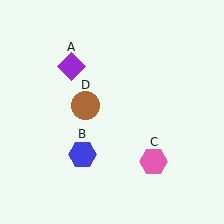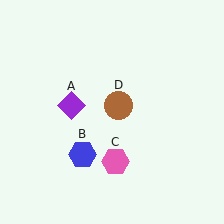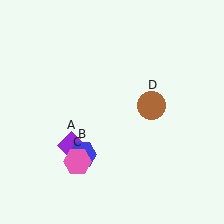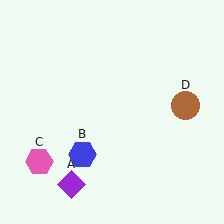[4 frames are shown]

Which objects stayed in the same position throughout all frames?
Blue hexagon (object B) remained stationary.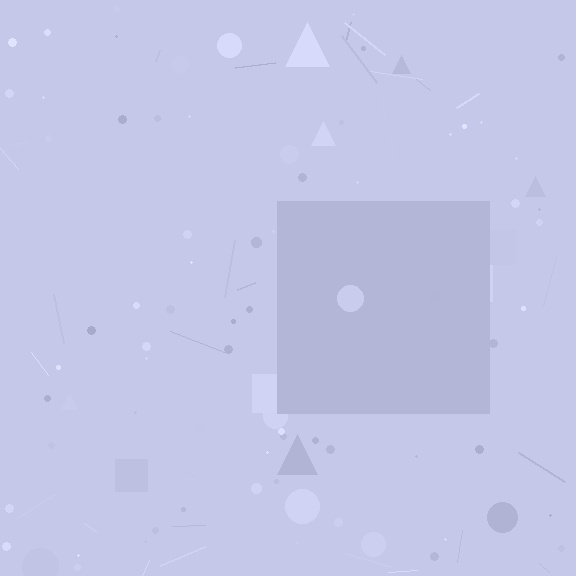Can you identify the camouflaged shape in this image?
The camouflaged shape is a square.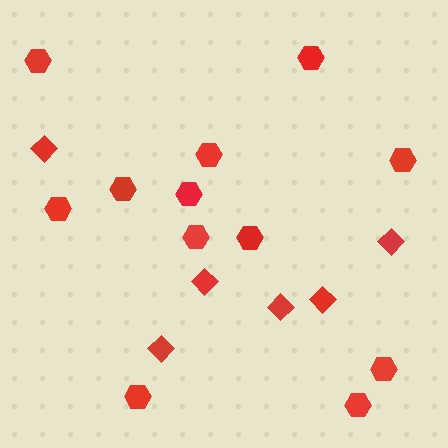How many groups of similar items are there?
There are 2 groups: one group of diamonds (6) and one group of hexagons (12).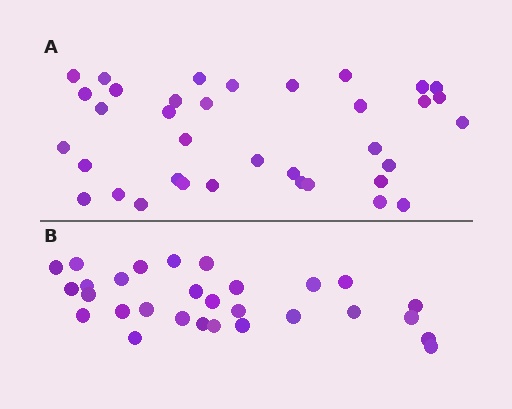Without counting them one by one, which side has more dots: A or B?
Region A (the top region) has more dots.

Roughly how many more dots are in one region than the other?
Region A has roughly 8 or so more dots than region B.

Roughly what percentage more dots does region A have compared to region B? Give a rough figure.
About 25% more.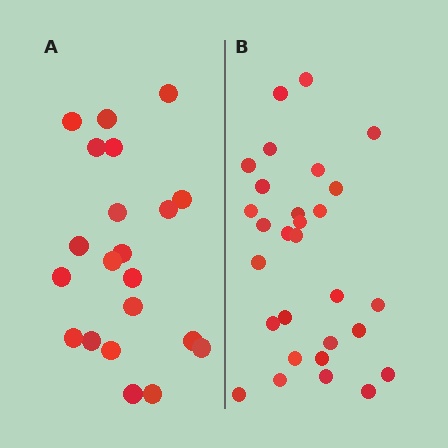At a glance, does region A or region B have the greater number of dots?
Region B (the right region) has more dots.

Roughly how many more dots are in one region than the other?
Region B has roughly 8 or so more dots than region A.